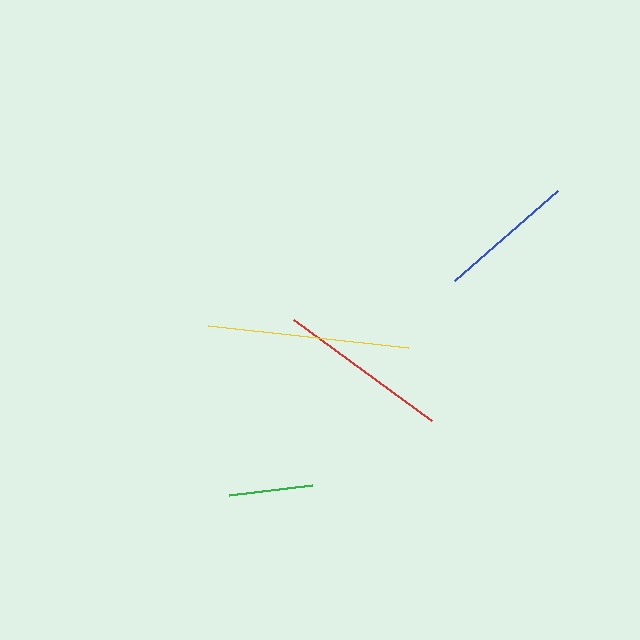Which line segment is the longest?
The yellow line is the longest at approximately 201 pixels.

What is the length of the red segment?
The red segment is approximately 171 pixels long.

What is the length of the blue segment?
The blue segment is approximately 137 pixels long.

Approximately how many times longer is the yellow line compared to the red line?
The yellow line is approximately 1.2 times the length of the red line.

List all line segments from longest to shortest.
From longest to shortest: yellow, red, blue, green.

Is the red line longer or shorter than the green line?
The red line is longer than the green line.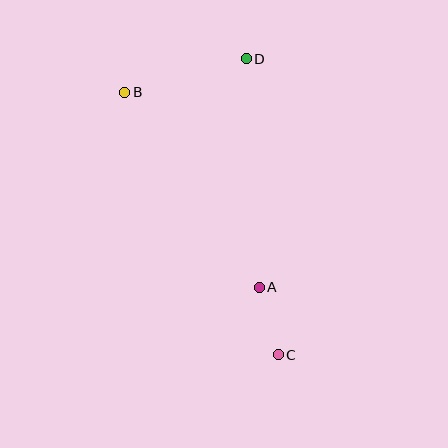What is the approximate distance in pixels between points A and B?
The distance between A and B is approximately 237 pixels.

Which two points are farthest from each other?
Points B and C are farthest from each other.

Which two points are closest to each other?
Points A and C are closest to each other.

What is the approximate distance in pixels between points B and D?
The distance between B and D is approximately 126 pixels.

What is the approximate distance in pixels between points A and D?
The distance between A and D is approximately 229 pixels.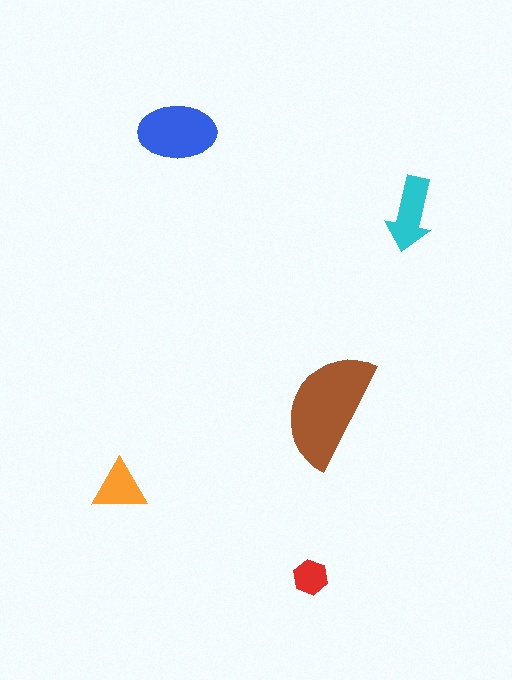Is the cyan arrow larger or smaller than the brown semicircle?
Smaller.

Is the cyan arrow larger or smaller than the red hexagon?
Larger.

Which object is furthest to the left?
The orange triangle is leftmost.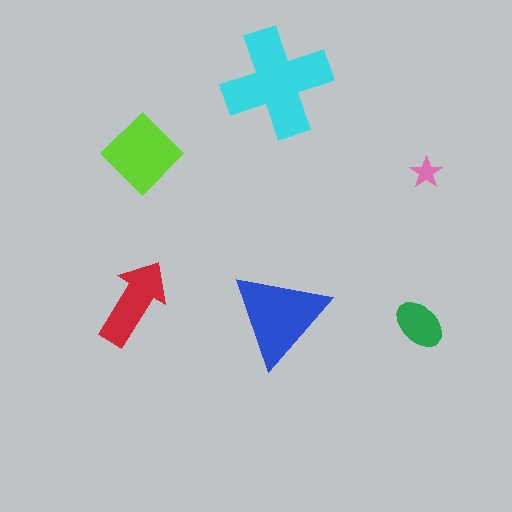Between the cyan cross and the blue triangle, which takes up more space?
The cyan cross.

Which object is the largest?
The cyan cross.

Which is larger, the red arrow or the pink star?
The red arrow.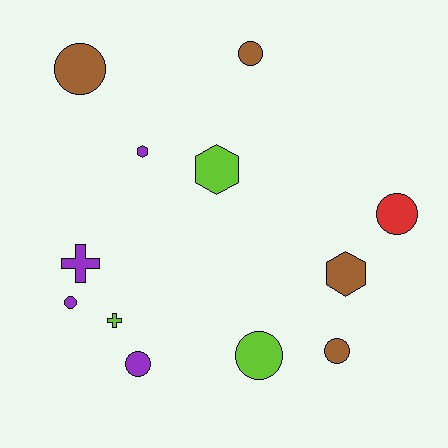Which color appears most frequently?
Purple, with 4 objects.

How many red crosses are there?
There are no red crosses.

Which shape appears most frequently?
Circle, with 7 objects.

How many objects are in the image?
There are 12 objects.